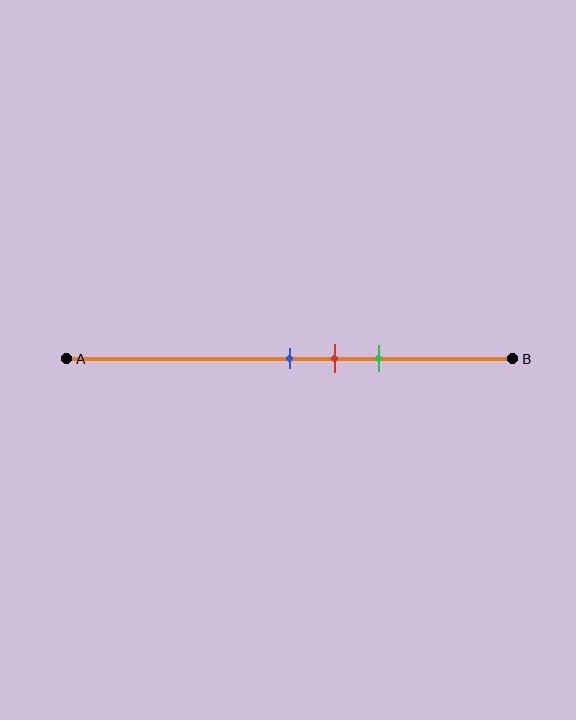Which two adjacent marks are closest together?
The blue and red marks are the closest adjacent pair.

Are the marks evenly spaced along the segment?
Yes, the marks are approximately evenly spaced.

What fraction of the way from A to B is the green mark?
The green mark is approximately 70% (0.7) of the way from A to B.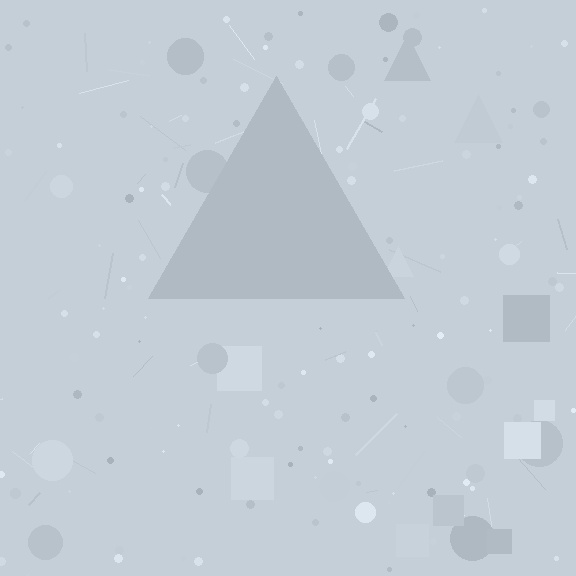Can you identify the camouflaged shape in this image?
The camouflaged shape is a triangle.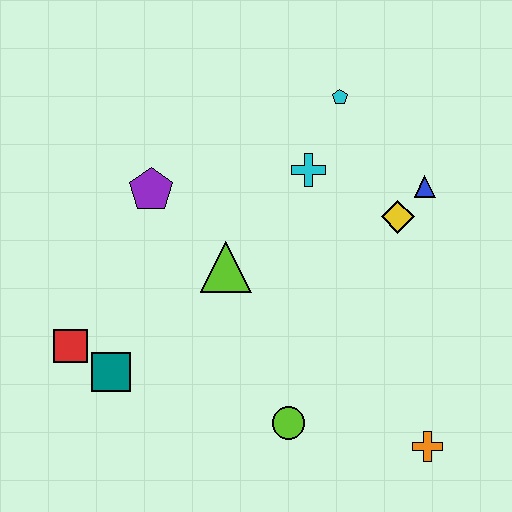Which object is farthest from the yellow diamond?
The red square is farthest from the yellow diamond.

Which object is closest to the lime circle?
The orange cross is closest to the lime circle.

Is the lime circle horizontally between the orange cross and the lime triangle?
Yes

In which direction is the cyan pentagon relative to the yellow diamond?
The cyan pentagon is above the yellow diamond.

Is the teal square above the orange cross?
Yes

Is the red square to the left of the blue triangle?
Yes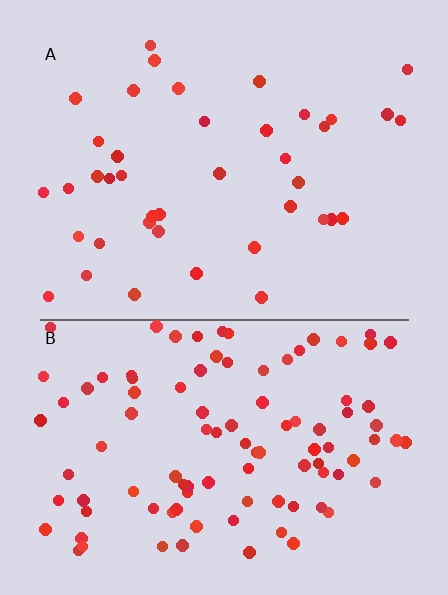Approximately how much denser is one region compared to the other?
Approximately 2.5× — region B over region A.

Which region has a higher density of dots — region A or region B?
B (the bottom).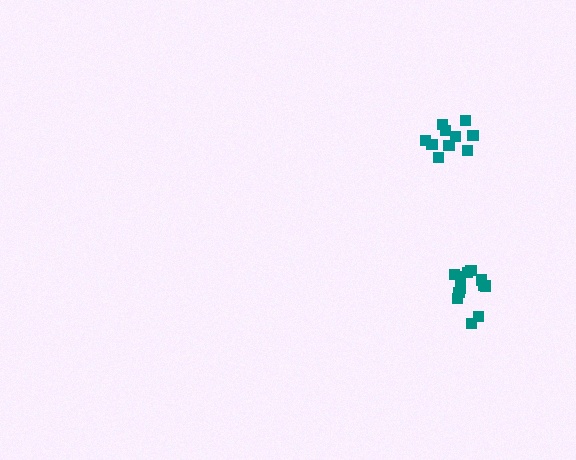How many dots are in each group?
Group 1: 12 dots, Group 2: 10 dots (22 total).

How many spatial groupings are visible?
There are 2 spatial groupings.